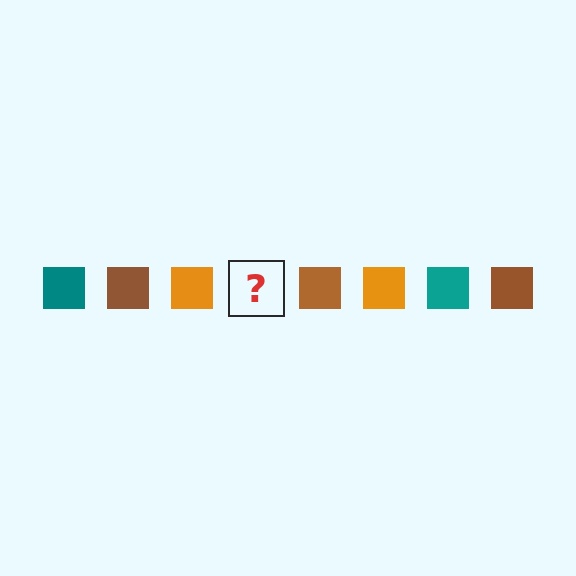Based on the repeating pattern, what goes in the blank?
The blank should be a teal square.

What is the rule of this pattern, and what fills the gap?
The rule is that the pattern cycles through teal, brown, orange squares. The gap should be filled with a teal square.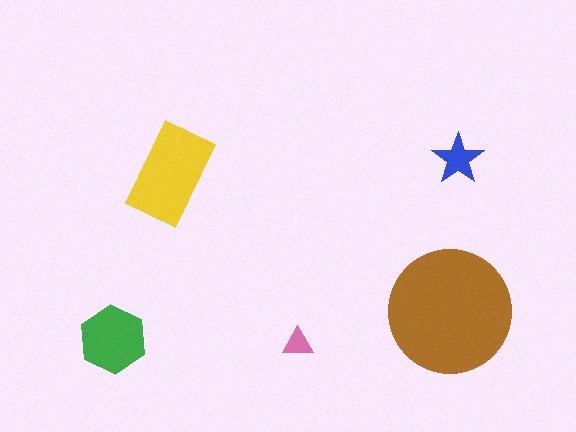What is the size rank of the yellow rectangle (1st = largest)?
2nd.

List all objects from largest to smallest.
The brown circle, the yellow rectangle, the green hexagon, the blue star, the pink triangle.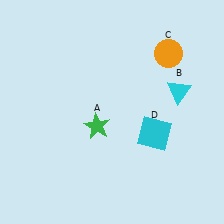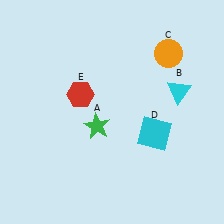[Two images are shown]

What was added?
A red hexagon (E) was added in Image 2.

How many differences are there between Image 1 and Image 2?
There is 1 difference between the two images.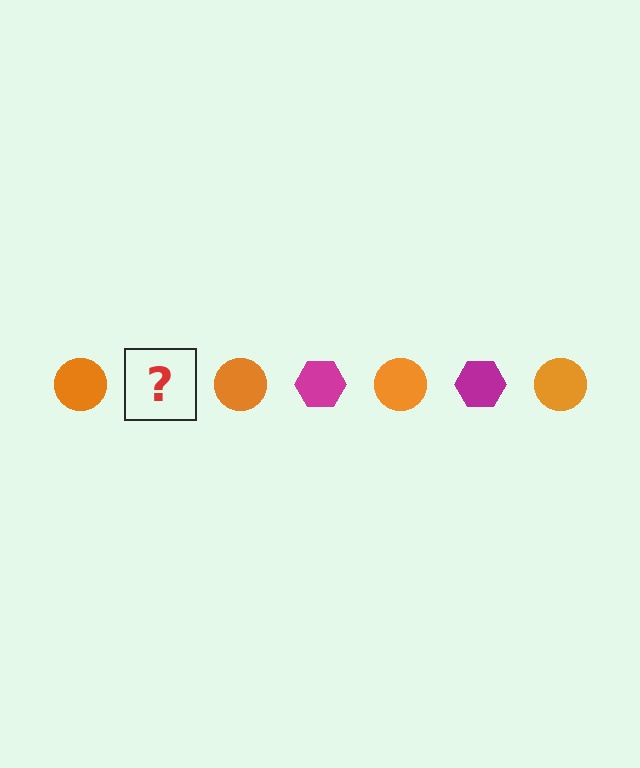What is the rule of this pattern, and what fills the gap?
The rule is that the pattern alternates between orange circle and magenta hexagon. The gap should be filled with a magenta hexagon.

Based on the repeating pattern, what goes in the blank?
The blank should be a magenta hexagon.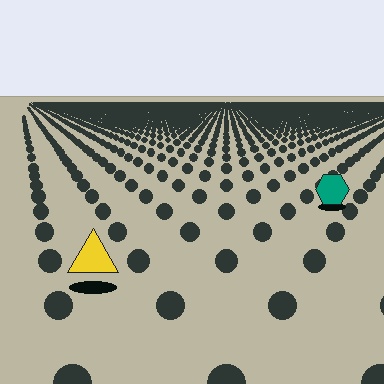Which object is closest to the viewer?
The yellow triangle is closest. The texture marks near it are larger and more spread out.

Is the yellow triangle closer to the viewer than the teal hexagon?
Yes. The yellow triangle is closer — you can tell from the texture gradient: the ground texture is coarser near it.